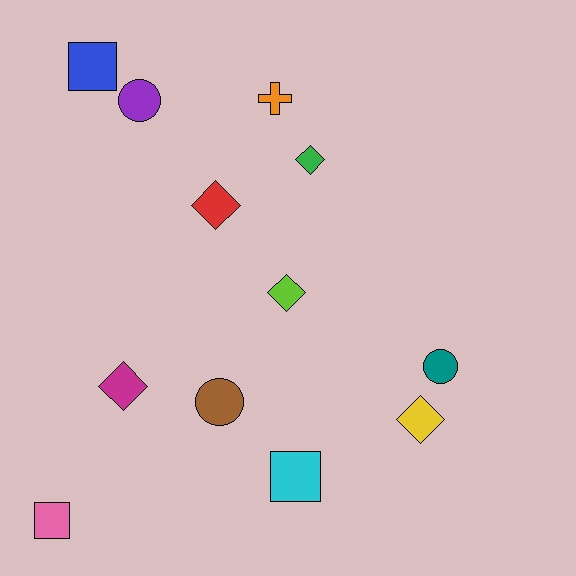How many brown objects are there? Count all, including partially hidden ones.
There is 1 brown object.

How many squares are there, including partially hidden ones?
There are 3 squares.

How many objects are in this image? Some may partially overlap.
There are 12 objects.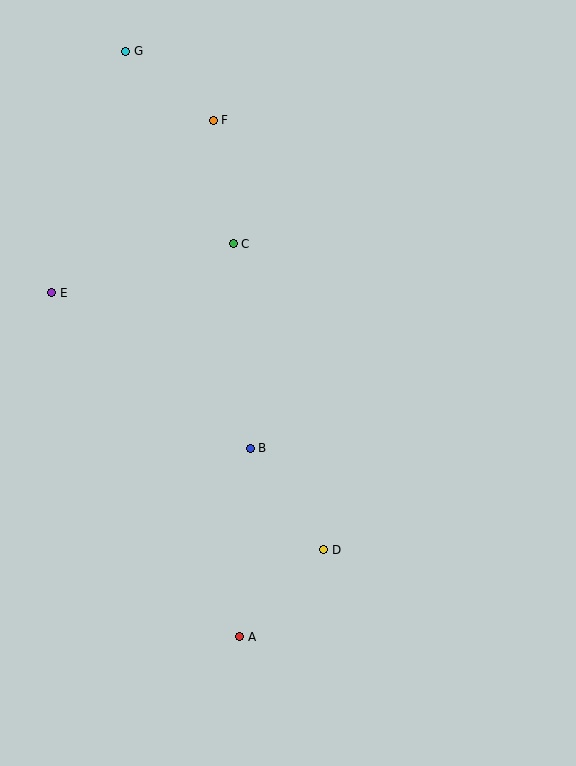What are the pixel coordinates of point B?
Point B is at (250, 448).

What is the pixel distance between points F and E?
The distance between F and E is 237 pixels.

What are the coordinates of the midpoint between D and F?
The midpoint between D and F is at (269, 335).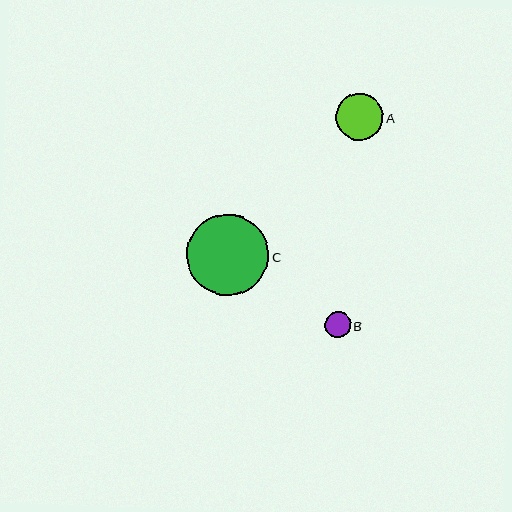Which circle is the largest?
Circle C is the largest with a size of approximately 82 pixels.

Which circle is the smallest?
Circle B is the smallest with a size of approximately 26 pixels.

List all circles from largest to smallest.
From largest to smallest: C, A, B.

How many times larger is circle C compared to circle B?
Circle C is approximately 3.2 times the size of circle B.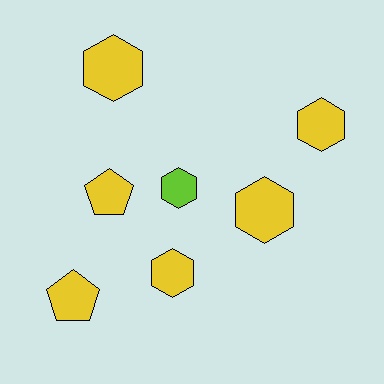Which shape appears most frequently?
Hexagon, with 5 objects.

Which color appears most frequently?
Yellow, with 6 objects.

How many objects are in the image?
There are 7 objects.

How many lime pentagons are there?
There are no lime pentagons.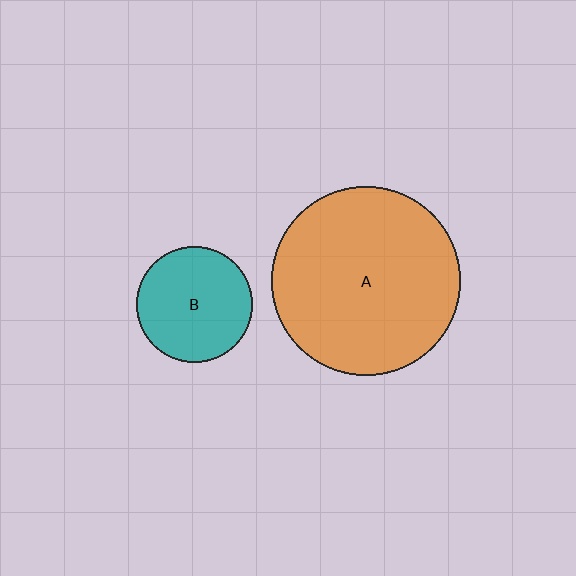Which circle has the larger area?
Circle A (orange).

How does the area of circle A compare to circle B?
Approximately 2.7 times.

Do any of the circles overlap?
No, none of the circles overlap.